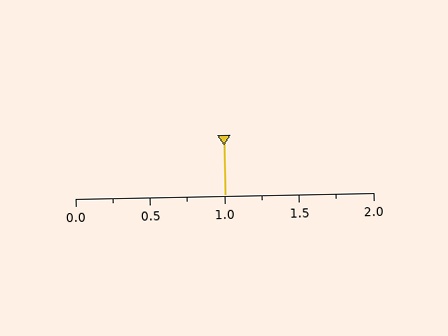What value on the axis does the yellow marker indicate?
The marker indicates approximately 1.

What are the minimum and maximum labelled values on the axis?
The axis runs from 0.0 to 2.0.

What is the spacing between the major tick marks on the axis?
The major ticks are spaced 0.5 apart.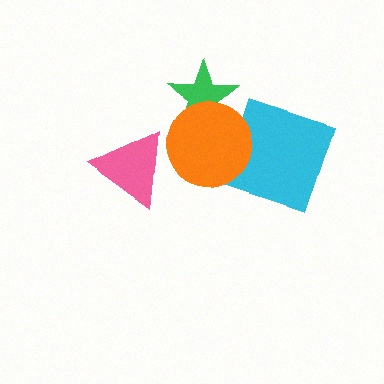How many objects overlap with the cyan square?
1 object overlaps with the cyan square.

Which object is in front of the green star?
The orange circle is in front of the green star.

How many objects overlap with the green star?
1 object overlaps with the green star.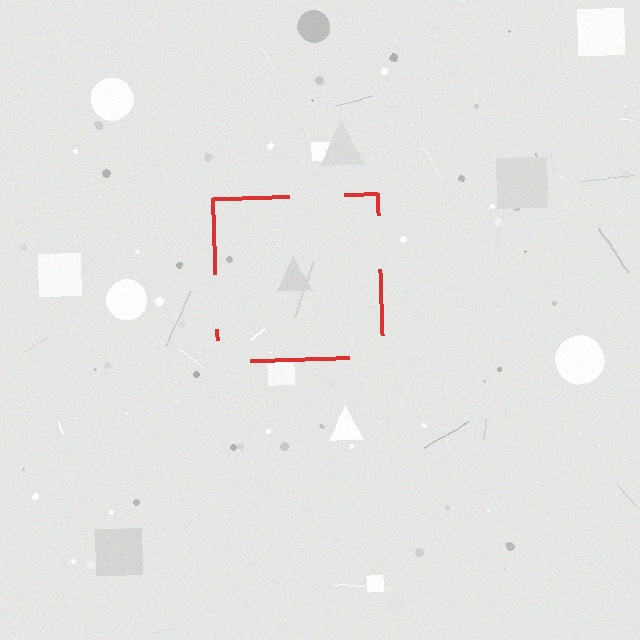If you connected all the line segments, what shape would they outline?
They would outline a square.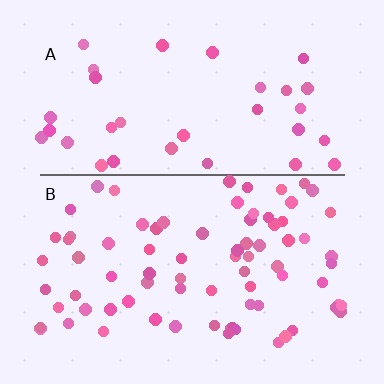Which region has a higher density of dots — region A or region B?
B (the bottom).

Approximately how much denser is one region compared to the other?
Approximately 2.2× — region B over region A.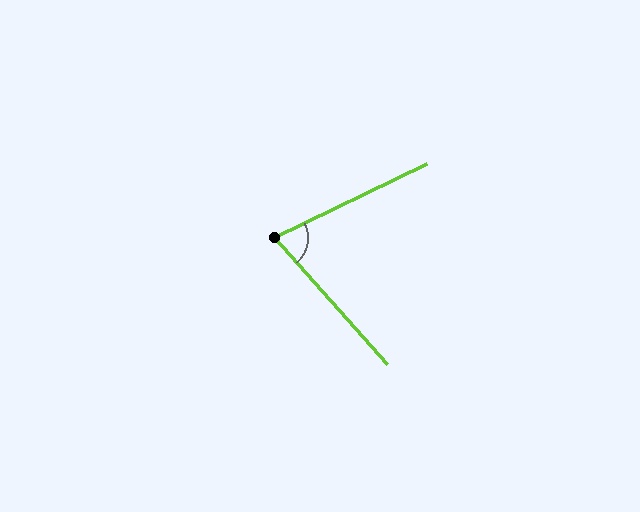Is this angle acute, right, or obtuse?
It is acute.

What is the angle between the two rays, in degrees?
Approximately 74 degrees.